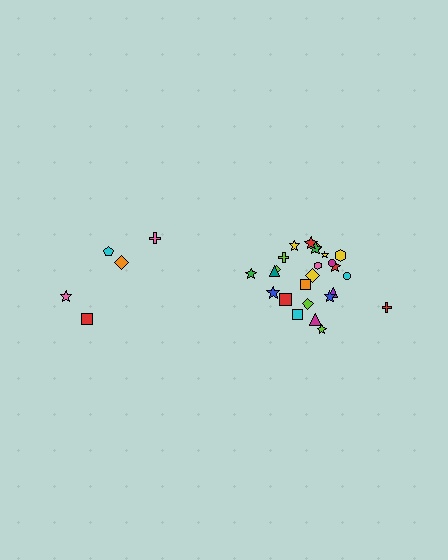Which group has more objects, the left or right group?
The right group.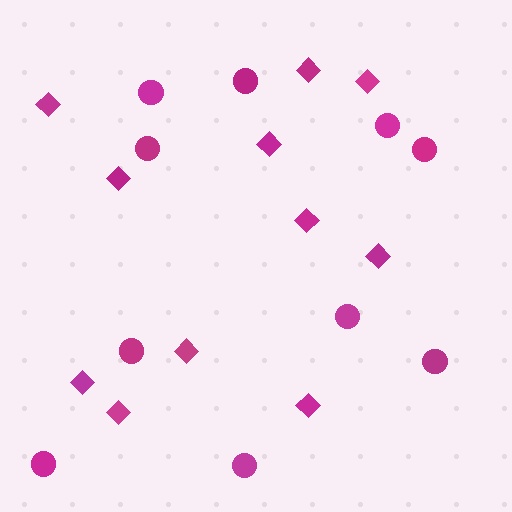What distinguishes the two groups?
There are 2 groups: one group of diamonds (11) and one group of circles (10).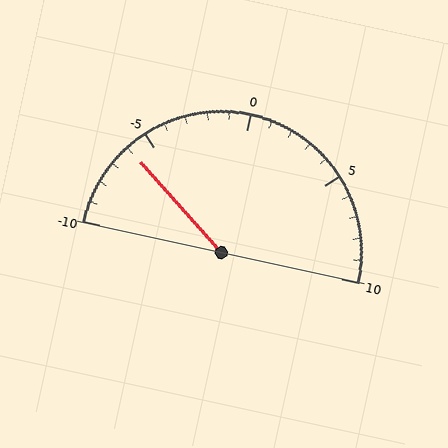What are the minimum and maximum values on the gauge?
The gauge ranges from -10 to 10.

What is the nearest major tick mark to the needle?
The nearest major tick mark is -5.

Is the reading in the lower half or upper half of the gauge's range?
The reading is in the lower half of the range (-10 to 10).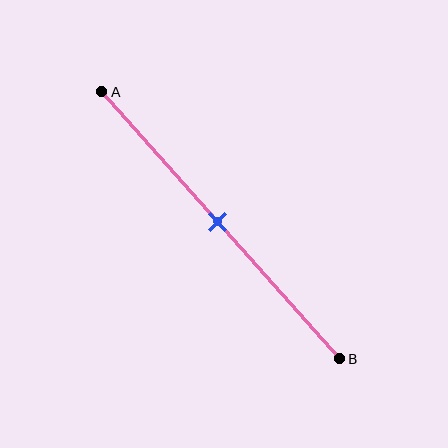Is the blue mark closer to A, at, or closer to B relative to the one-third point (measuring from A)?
The blue mark is closer to point B than the one-third point of segment AB.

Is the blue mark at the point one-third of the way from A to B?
No, the mark is at about 50% from A, not at the 33% one-third point.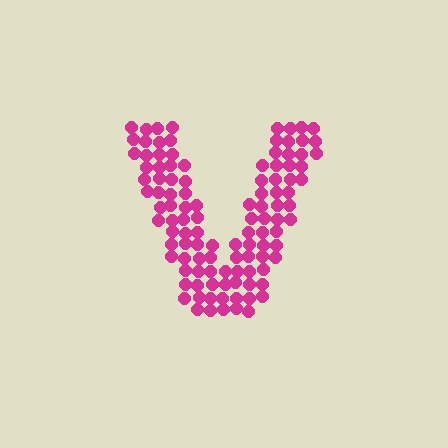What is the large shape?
The large shape is the letter V.